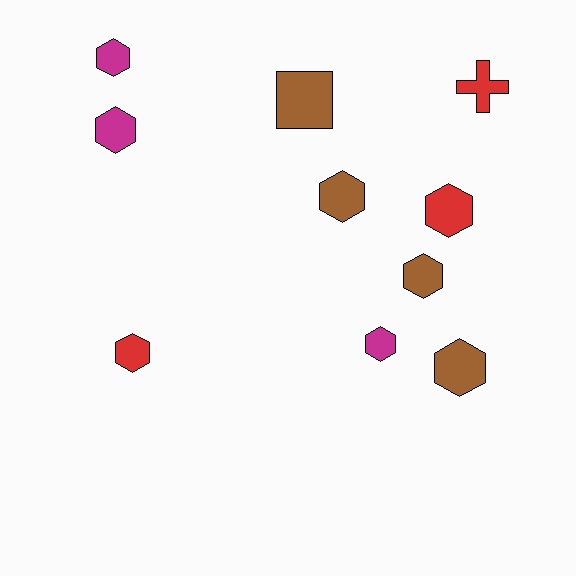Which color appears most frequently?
Brown, with 4 objects.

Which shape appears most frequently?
Hexagon, with 8 objects.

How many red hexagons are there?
There are 2 red hexagons.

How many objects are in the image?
There are 10 objects.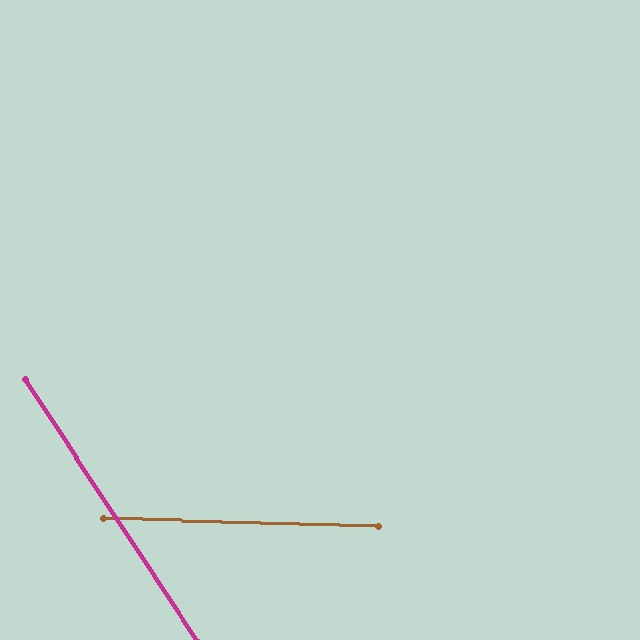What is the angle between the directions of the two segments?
Approximately 55 degrees.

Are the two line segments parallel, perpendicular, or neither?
Neither parallel nor perpendicular — they differ by about 55°.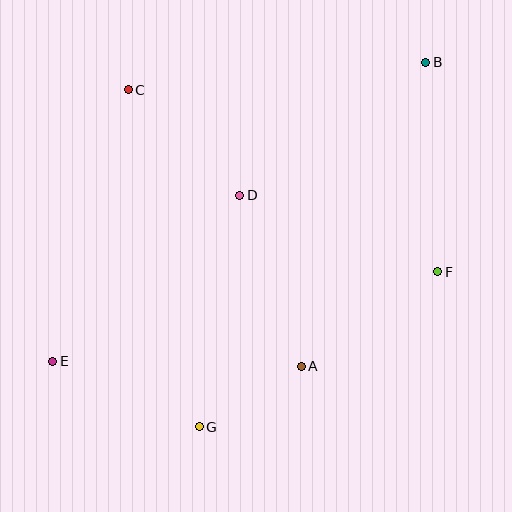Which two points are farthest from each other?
Points B and E are farthest from each other.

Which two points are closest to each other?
Points A and G are closest to each other.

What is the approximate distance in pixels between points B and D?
The distance between B and D is approximately 229 pixels.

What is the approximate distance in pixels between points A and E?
The distance between A and E is approximately 249 pixels.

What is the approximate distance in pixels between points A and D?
The distance between A and D is approximately 182 pixels.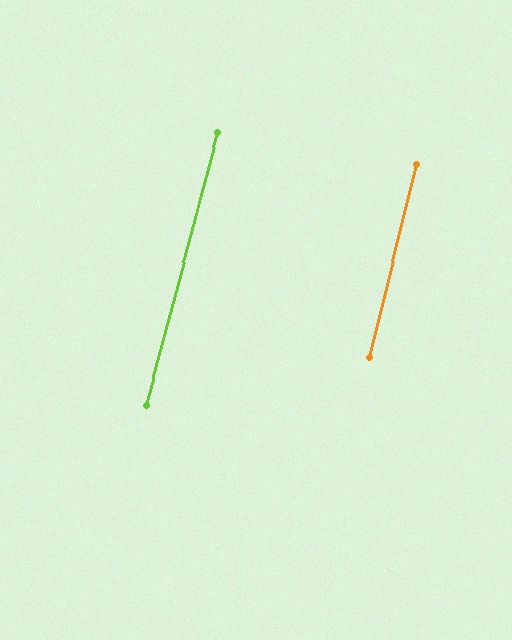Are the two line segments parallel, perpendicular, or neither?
Parallel — their directions differ by only 1.1°.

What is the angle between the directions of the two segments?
Approximately 1 degree.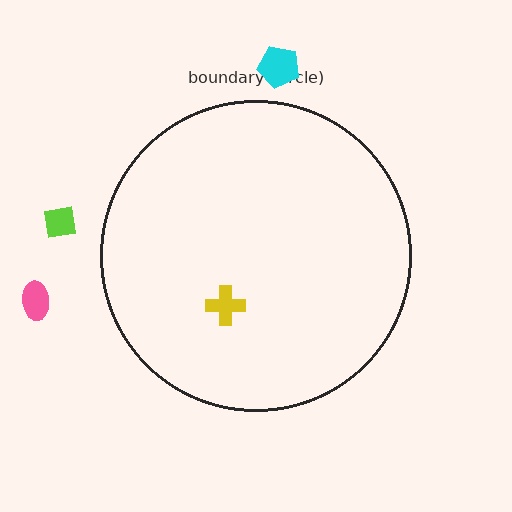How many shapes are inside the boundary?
1 inside, 3 outside.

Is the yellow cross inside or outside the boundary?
Inside.